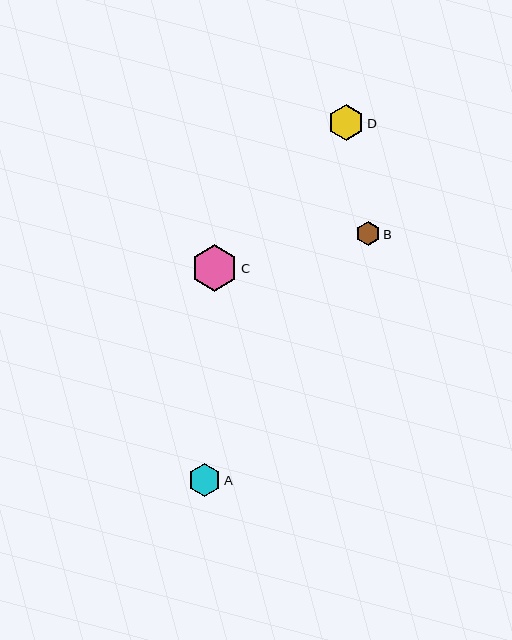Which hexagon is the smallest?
Hexagon B is the smallest with a size of approximately 24 pixels.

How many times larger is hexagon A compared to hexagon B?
Hexagon A is approximately 1.3 times the size of hexagon B.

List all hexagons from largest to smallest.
From largest to smallest: C, D, A, B.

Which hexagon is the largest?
Hexagon C is the largest with a size of approximately 46 pixels.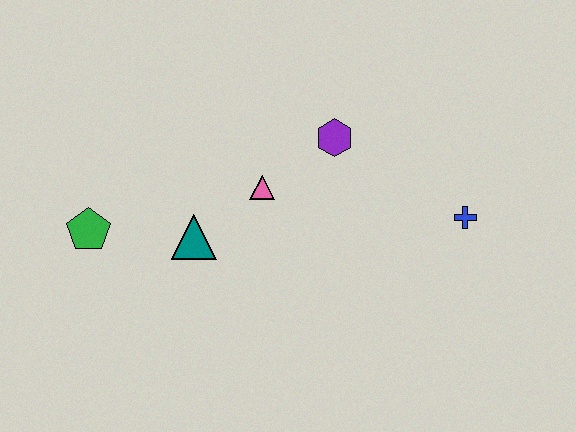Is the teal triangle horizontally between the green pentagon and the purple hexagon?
Yes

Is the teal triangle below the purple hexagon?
Yes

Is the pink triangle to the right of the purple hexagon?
No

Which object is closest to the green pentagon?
The teal triangle is closest to the green pentagon.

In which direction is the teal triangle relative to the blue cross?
The teal triangle is to the left of the blue cross.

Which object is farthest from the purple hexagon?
The green pentagon is farthest from the purple hexagon.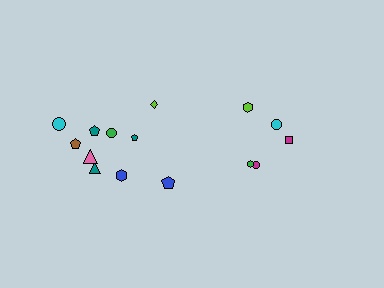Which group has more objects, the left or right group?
The left group.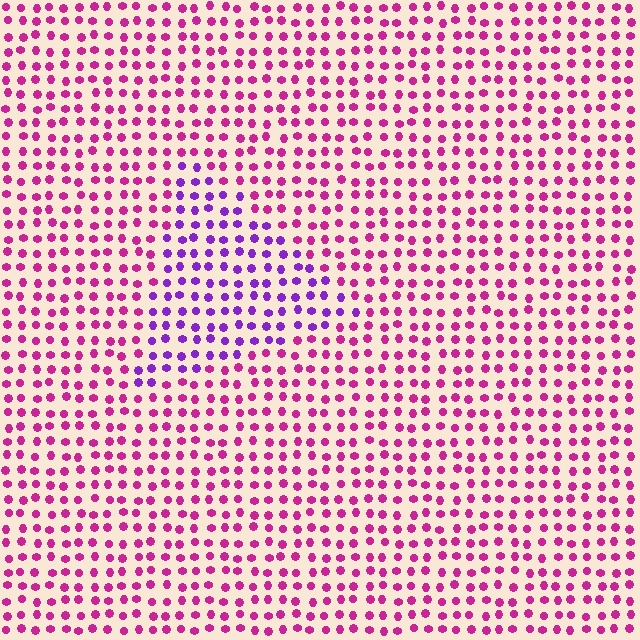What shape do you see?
I see a triangle.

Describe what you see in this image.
The image is filled with small magenta elements in a uniform arrangement. A triangle-shaped region is visible where the elements are tinted to a slightly different hue, forming a subtle color boundary.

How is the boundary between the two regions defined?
The boundary is defined purely by a slight shift in hue (about 43 degrees). Spacing, size, and orientation are identical on both sides.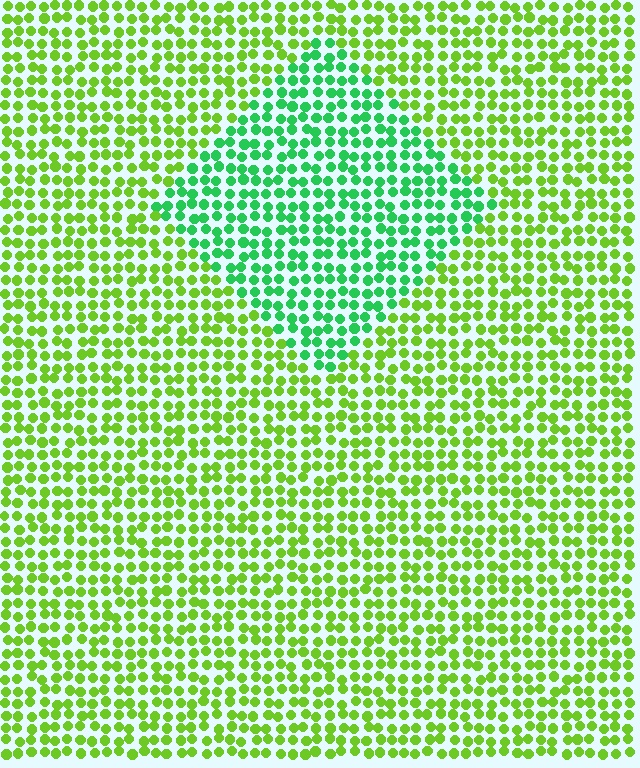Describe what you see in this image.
The image is filled with small lime elements in a uniform arrangement. A diamond-shaped region is visible where the elements are tinted to a slightly different hue, forming a subtle color boundary.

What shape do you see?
I see a diamond.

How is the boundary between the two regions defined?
The boundary is defined purely by a slight shift in hue (about 44 degrees). Spacing, size, and orientation are identical on both sides.